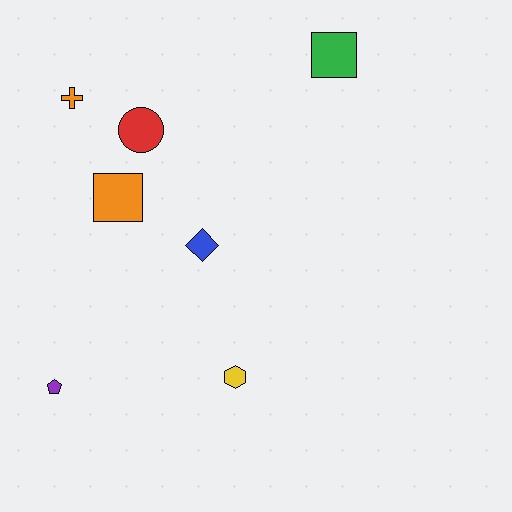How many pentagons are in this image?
There is 1 pentagon.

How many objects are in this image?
There are 7 objects.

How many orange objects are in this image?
There are 2 orange objects.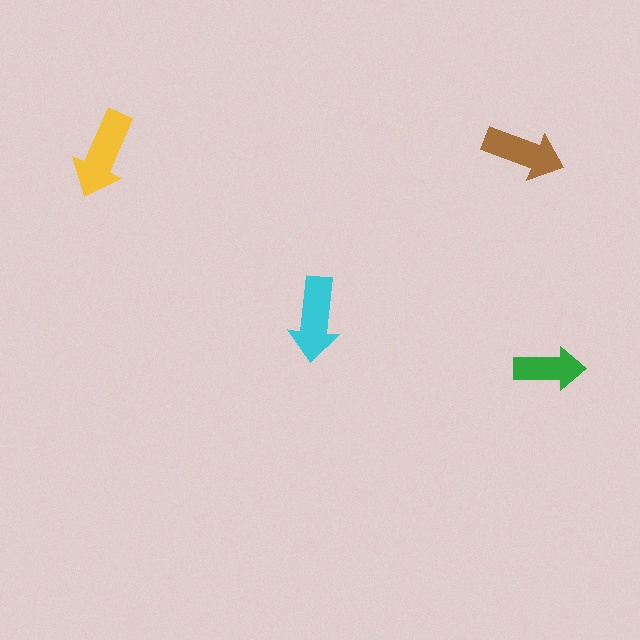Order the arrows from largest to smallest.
the yellow one, the cyan one, the brown one, the green one.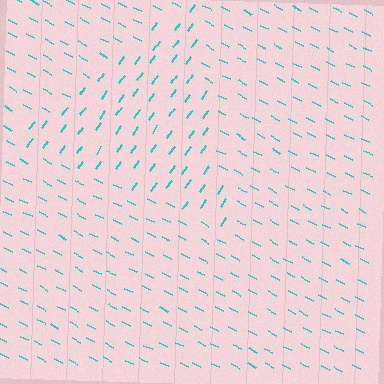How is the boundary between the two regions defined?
The boundary is defined purely by a change in line orientation (approximately 81 degrees difference). All lines are the same color and thickness.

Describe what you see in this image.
The image is filled with small cyan line segments. A triangle region in the image has lines oriented differently from the surrounding lines, creating a visible texture boundary.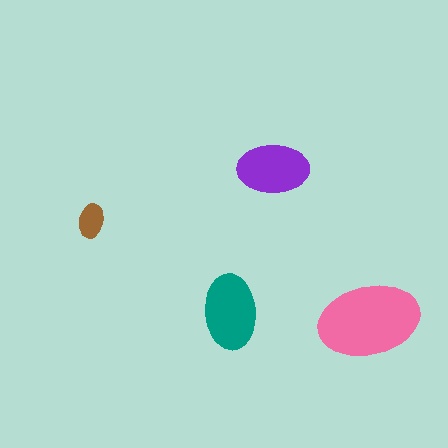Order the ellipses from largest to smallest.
the pink one, the teal one, the purple one, the brown one.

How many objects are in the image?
There are 4 objects in the image.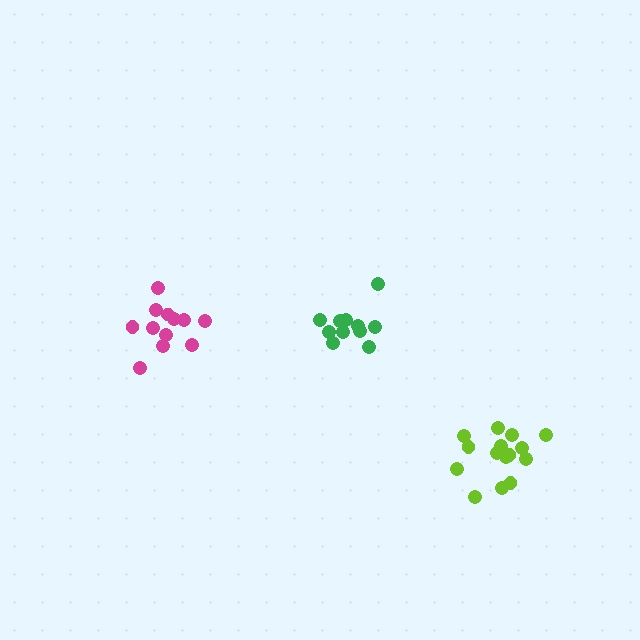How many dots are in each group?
Group 1: 12 dots, Group 2: 11 dots, Group 3: 15 dots (38 total).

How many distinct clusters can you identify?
There are 3 distinct clusters.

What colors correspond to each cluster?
The clusters are colored: magenta, green, lime.